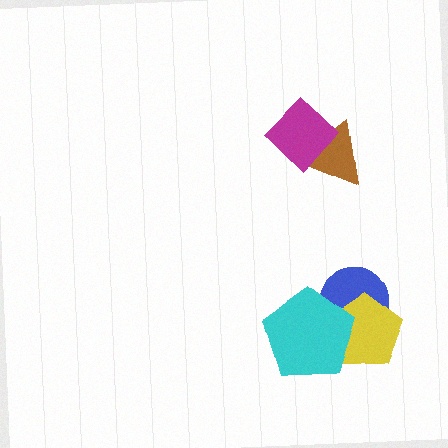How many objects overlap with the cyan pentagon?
2 objects overlap with the cyan pentagon.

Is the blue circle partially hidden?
Yes, it is partially covered by another shape.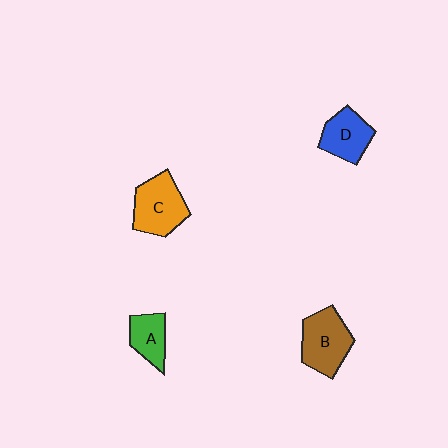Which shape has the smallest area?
Shape A (green).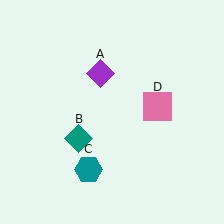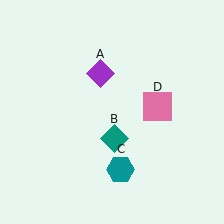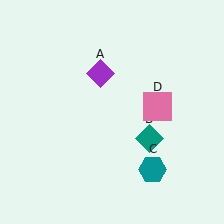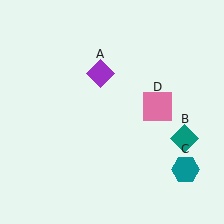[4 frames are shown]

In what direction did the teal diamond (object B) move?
The teal diamond (object B) moved right.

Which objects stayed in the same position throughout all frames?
Purple diamond (object A) and pink square (object D) remained stationary.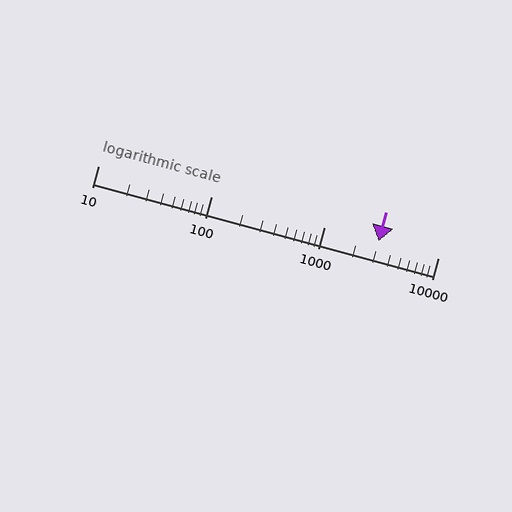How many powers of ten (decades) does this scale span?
The scale spans 3 decades, from 10 to 10000.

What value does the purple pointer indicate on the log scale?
The pointer indicates approximately 3000.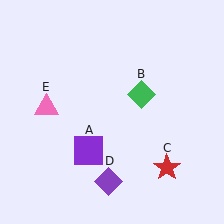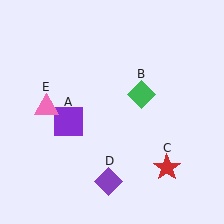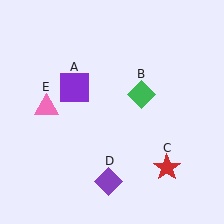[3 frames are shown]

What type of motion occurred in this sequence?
The purple square (object A) rotated clockwise around the center of the scene.